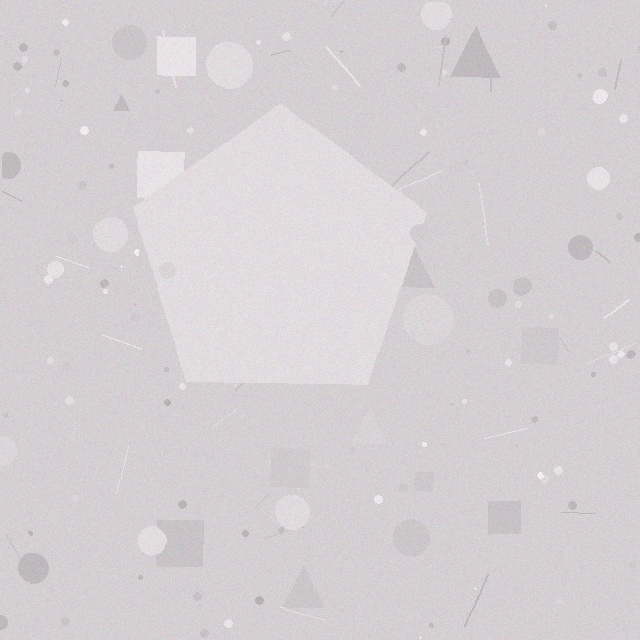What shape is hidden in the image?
A pentagon is hidden in the image.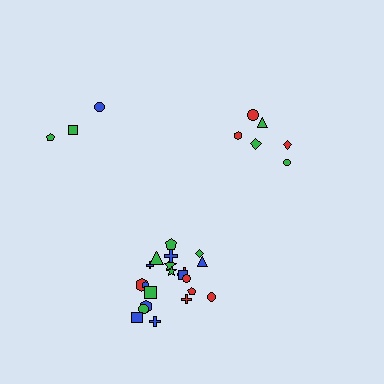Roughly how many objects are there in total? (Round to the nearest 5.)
Roughly 30 objects in total.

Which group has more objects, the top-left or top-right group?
The top-right group.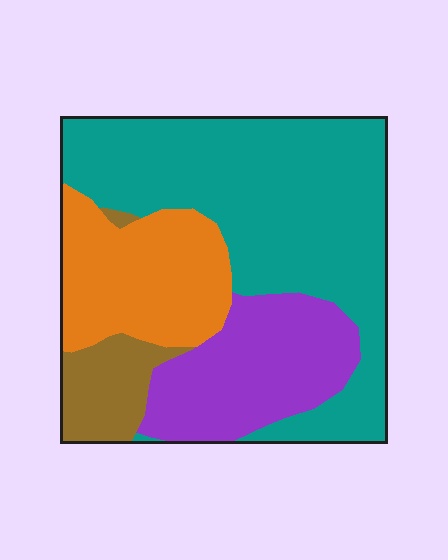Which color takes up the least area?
Brown, at roughly 10%.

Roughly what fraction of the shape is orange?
Orange covers 21% of the shape.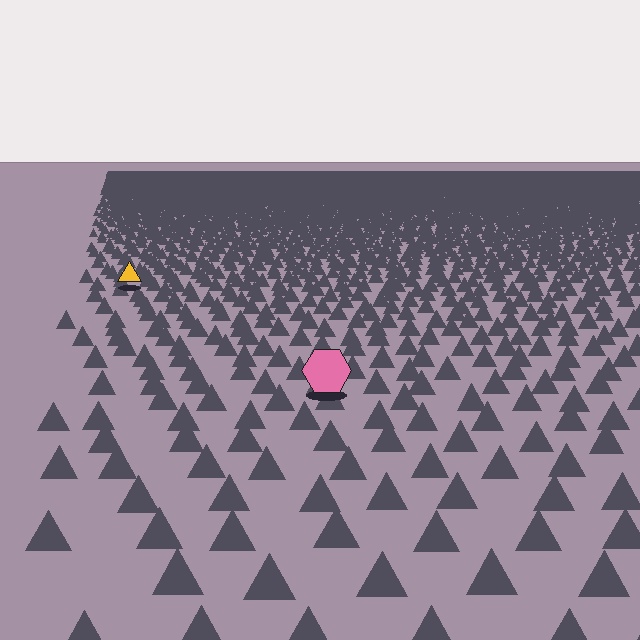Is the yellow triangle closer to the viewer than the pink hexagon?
No. The pink hexagon is closer — you can tell from the texture gradient: the ground texture is coarser near it.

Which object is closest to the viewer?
The pink hexagon is closest. The texture marks near it are larger and more spread out.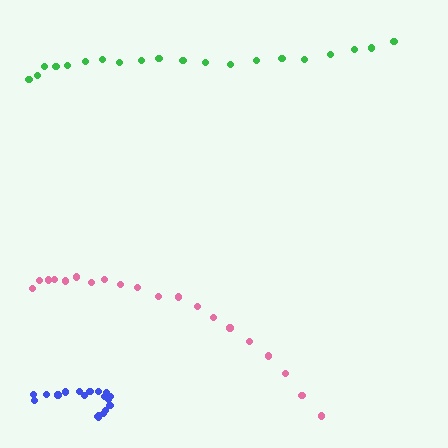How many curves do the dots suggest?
There are 3 distinct paths.